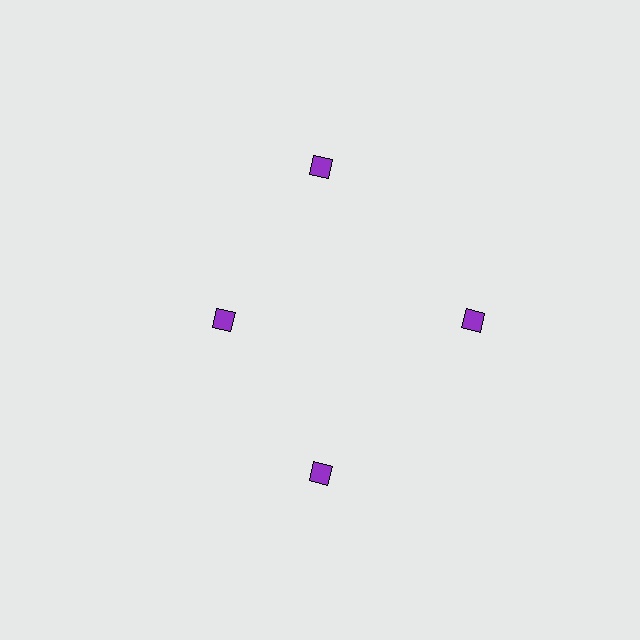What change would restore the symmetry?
The symmetry would be restored by moving it outward, back onto the ring so that all 4 diamonds sit at equal angles and equal distance from the center.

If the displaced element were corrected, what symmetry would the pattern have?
It would have 4-fold rotational symmetry — the pattern would map onto itself every 90 degrees.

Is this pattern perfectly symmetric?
No. The 4 purple diamonds are arranged in a ring, but one element near the 9 o'clock position is pulled inward toward the center, breaking the 4-fold rotational symmetry.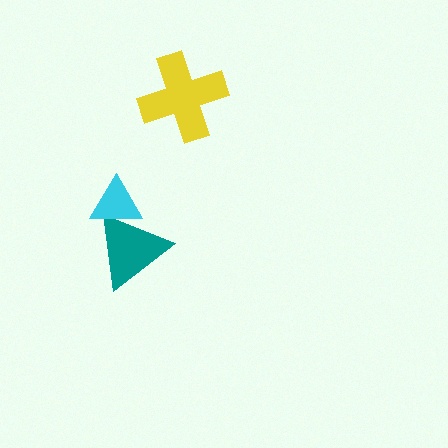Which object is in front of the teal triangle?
The cyan triangle is in front of the teal triangle.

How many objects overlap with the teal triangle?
1 object overlaps with the teal triangle.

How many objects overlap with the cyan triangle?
1 object overlaps with the cyan triangle.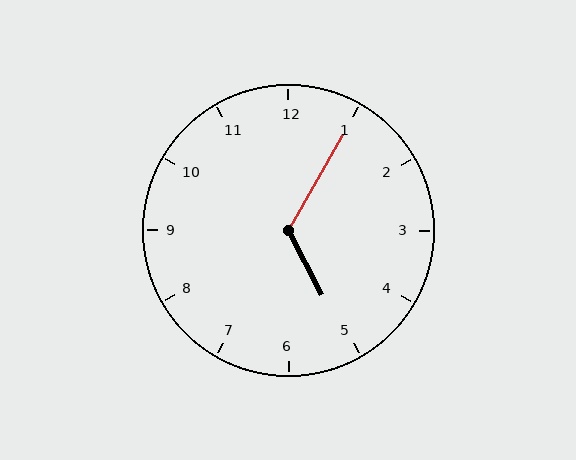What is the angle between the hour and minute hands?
Approximately 122 degrees.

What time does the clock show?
5:05.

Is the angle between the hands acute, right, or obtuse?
It is obtuse.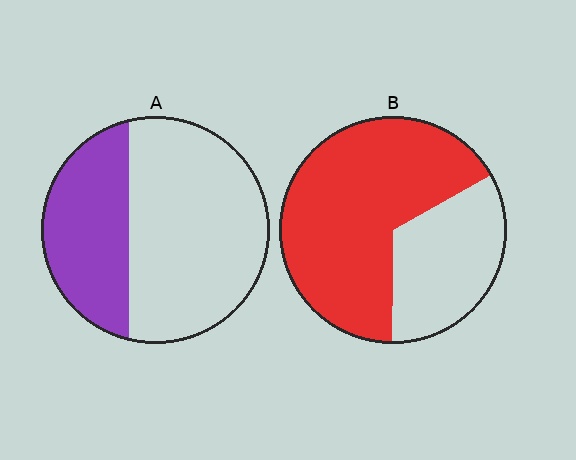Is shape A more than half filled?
No.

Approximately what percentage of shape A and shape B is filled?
A is approximately 35% and B is approximately 65%.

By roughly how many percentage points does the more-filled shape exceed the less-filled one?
By roughly 30 percentage points (B over A).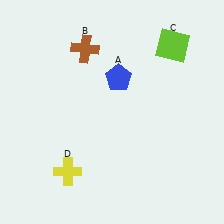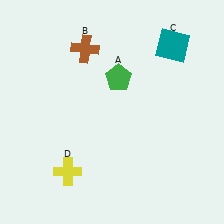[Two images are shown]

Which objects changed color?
A changed from blue to green. C changed from lime to teal.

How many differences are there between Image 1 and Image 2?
There are 2 differences between the two images.